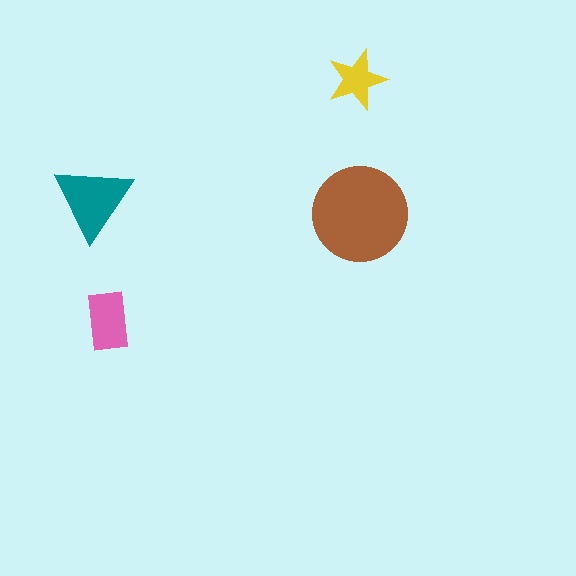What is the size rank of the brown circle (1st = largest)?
1st.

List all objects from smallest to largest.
The yellow star, the pink rectangle, the teal triangle, the brown circle.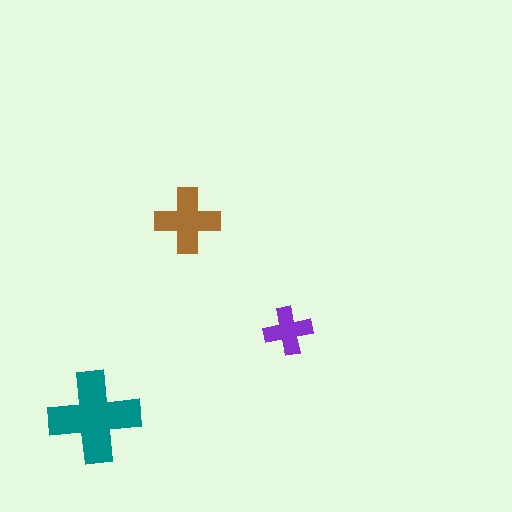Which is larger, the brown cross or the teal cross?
The teal one.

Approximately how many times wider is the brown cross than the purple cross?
About 1.5 times wider.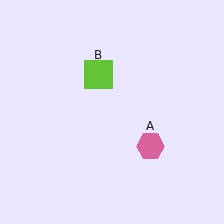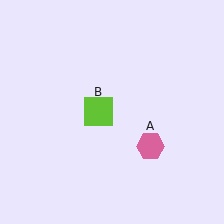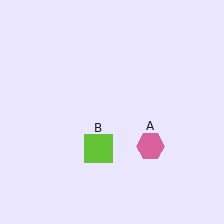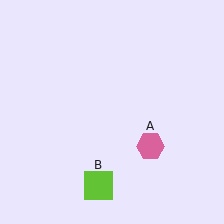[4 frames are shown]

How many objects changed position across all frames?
1 object changed position: lime square (object B).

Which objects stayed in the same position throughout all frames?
Pink hexagon (object A) remained stationary.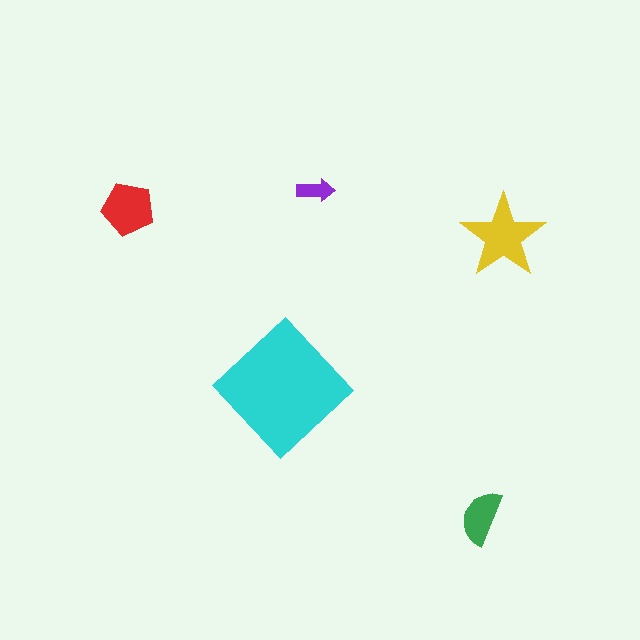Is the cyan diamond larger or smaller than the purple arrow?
Larger.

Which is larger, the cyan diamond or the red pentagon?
The cyan diamond.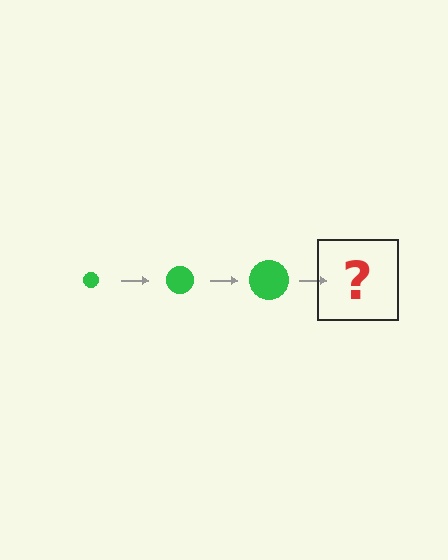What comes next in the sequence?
The next element should be a green circle, larger than the previous one.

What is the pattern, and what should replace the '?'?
The pattern is that the circle gets progressively larger each step. The '?' should be a green circle, larger than the previous one.